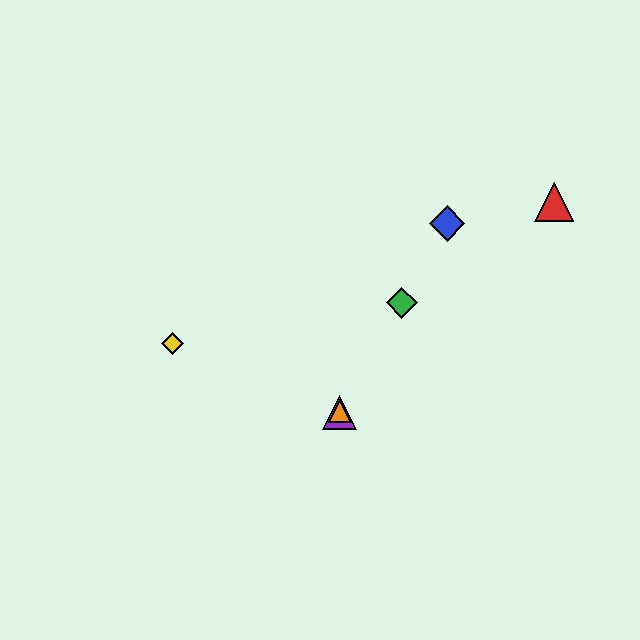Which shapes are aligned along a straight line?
The blue diamond, the green diamond, the purple triangle, the orange triangle are aligned along a straight line.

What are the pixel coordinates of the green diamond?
The green diamond is at (402, 303).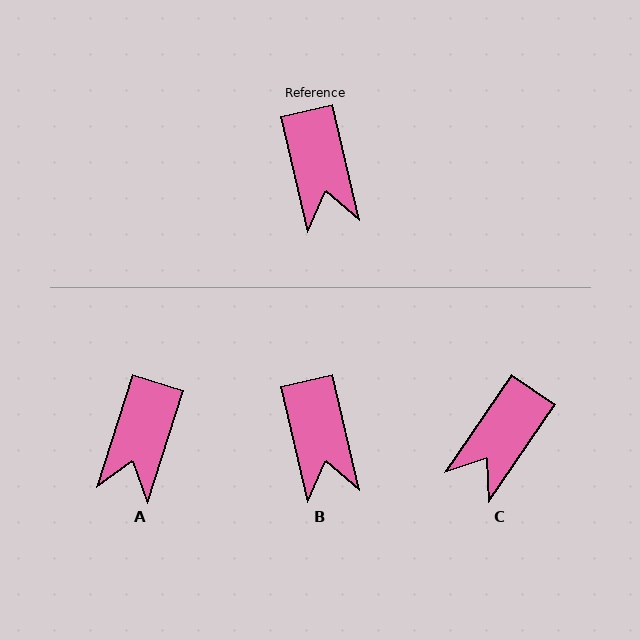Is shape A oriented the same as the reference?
No, it is off by about 31 degrees.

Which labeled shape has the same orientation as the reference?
B.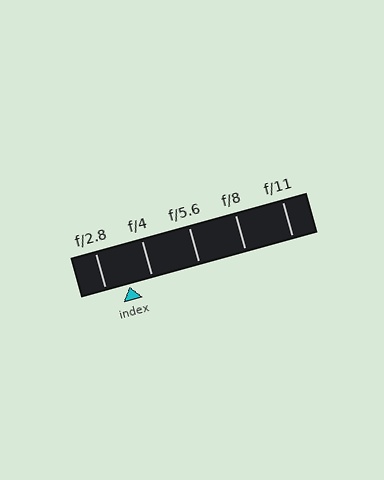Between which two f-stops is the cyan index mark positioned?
The index mark is between f/2.8 and f/4.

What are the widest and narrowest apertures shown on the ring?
The widest aperture shown is f/2.8 and the narrowest is f/11.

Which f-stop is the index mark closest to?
The index mark is closest to f/4.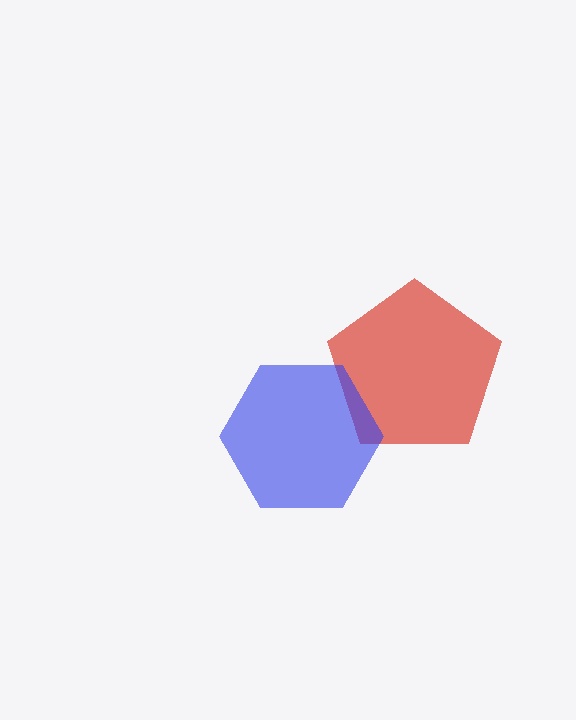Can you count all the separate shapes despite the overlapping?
Yes, there are 2 separate shapes.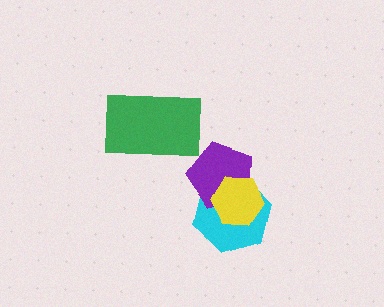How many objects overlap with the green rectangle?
0 objects overlap with the green rectangle.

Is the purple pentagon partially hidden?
Yes, it is partially covered by another shape.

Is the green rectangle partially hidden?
No, no other shape covers it.